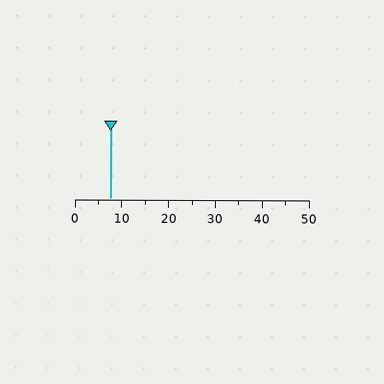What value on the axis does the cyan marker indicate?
The marker indicates approximately 7.5.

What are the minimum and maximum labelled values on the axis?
The axis runs from 0 to 50.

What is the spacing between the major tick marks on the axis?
The major ticks are spaced 10 apart.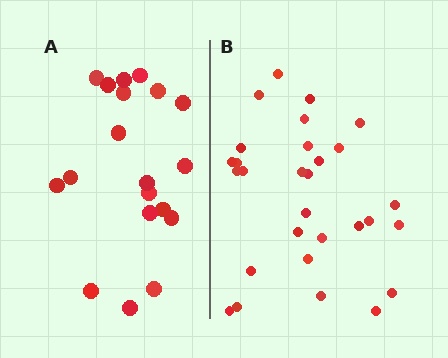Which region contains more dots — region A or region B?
Region B (the right region) has more dots.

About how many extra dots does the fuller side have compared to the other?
Region B has roughly 10 or so more dots than region A.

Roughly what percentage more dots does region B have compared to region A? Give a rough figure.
About 55% more.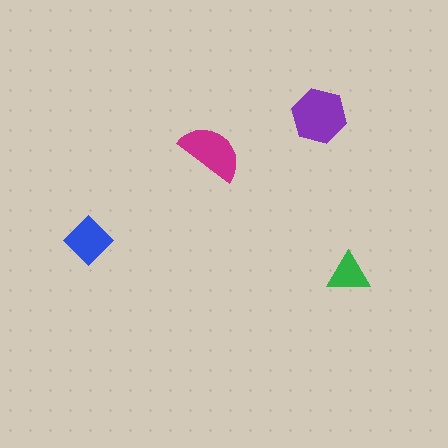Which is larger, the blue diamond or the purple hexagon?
The purple hexagon.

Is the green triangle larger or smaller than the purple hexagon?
Smaller.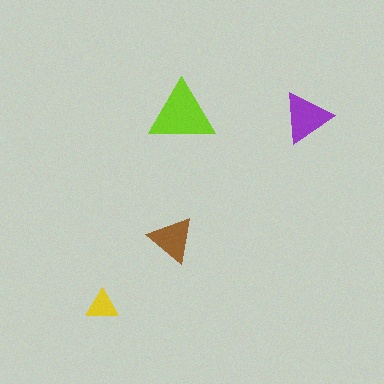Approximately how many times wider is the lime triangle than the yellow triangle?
About 2 times wider.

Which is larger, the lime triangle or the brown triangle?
The lime one.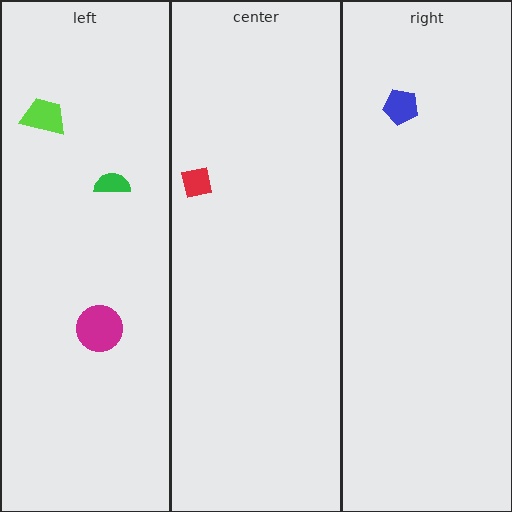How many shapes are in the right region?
1.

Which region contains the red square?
The center region.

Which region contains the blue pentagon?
The right region.